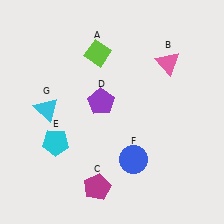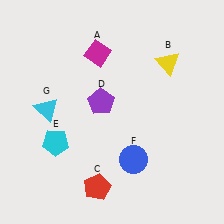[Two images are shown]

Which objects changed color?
A changed from lime to magenta. B changed from pink to yellow. C changed from magenta to red.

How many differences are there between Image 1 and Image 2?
There are 3 differences between the two images.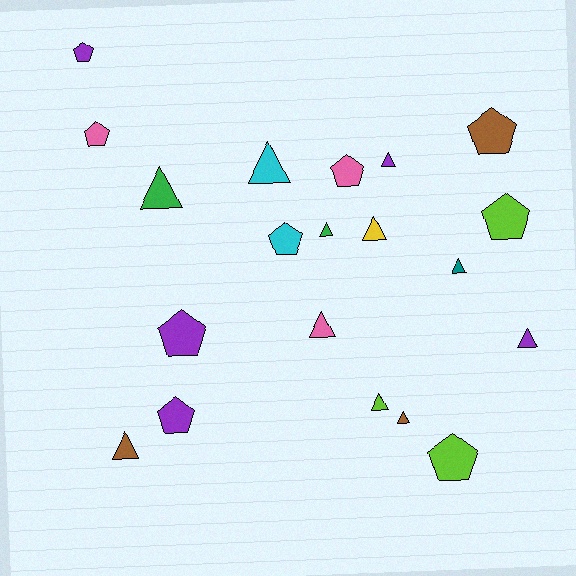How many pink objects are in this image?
There are 3 pink objects.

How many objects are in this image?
There are 20 objects.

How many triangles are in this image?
There are 11 triangles.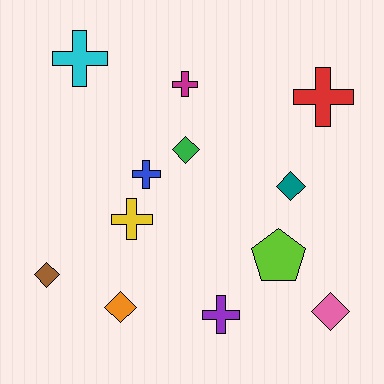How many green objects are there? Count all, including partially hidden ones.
There is 1 green object.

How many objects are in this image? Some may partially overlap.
There are 12 objects.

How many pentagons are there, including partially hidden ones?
There is 1 pentagon.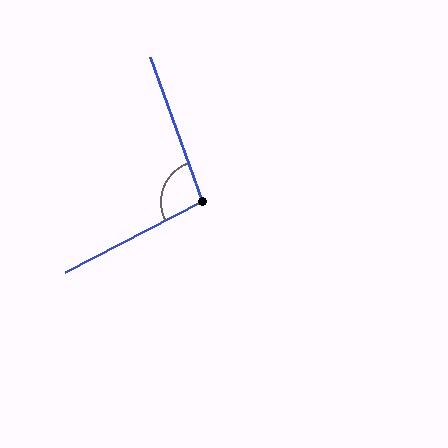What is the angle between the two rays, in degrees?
Approximately 98 degrees.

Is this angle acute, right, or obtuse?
It is obtuse.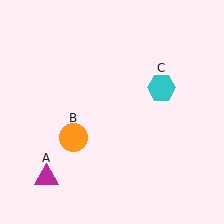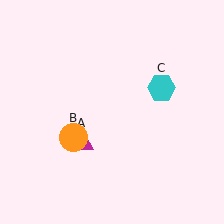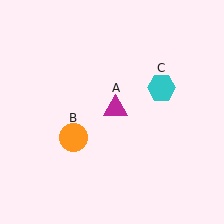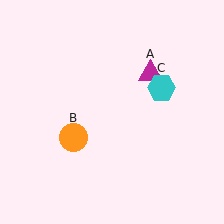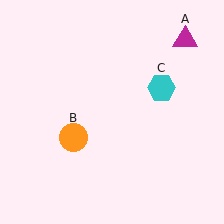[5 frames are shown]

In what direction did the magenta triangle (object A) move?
The magenta triangle (object A) moved up and to the right.